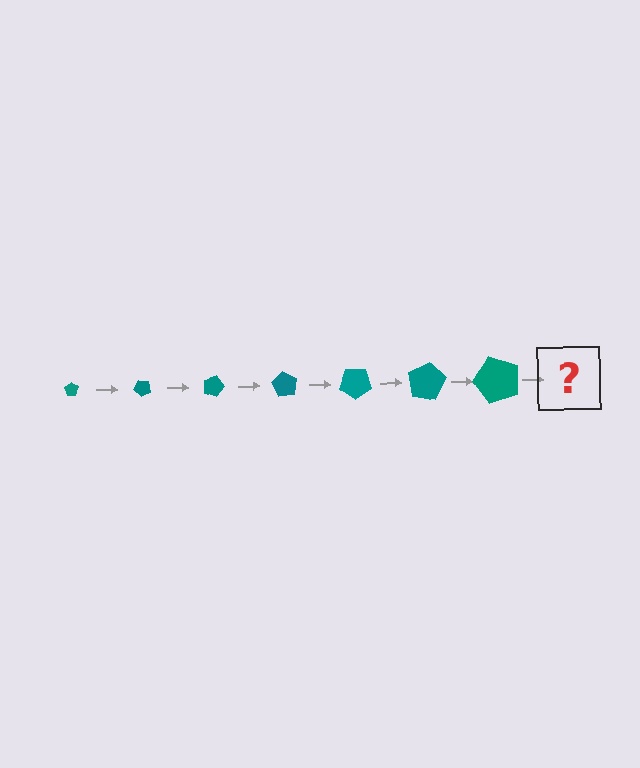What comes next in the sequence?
The next element should be a pentagon, larger than the previous one and rotated 315 degrees from the start.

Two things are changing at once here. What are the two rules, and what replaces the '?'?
The two rules are that the pentagon grows larger each step and it rotates 45 degrees each step. The '?' should be a pentagon, larger than the previous one and rotated 315 degrees from the start.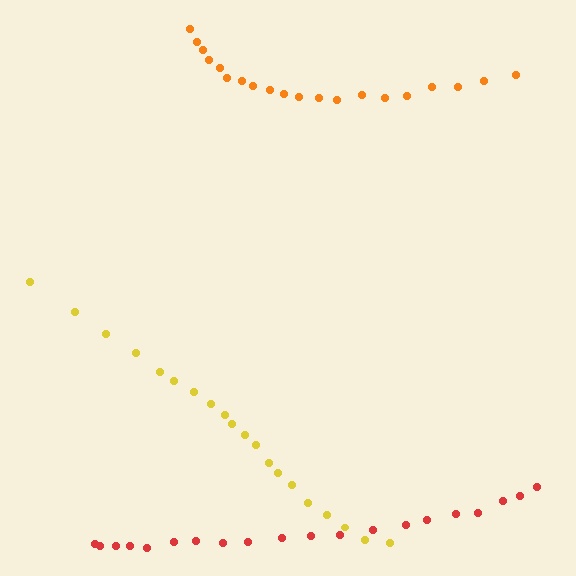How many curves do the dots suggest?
There are 3 distinct paths.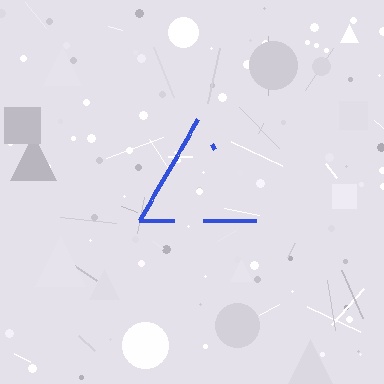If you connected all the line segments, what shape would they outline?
They would outline a triangle.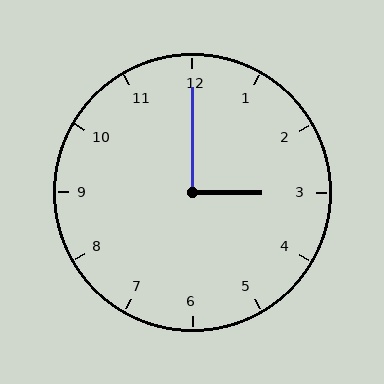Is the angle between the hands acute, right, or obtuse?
It is right.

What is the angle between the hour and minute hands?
Approximately 90 degrees.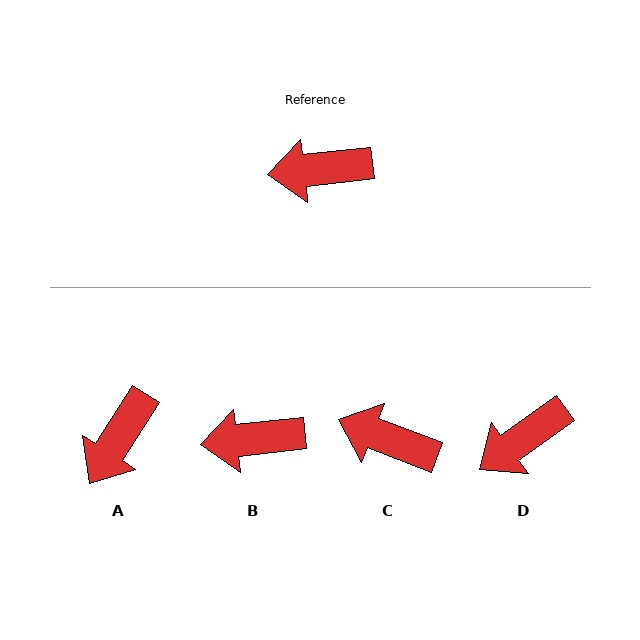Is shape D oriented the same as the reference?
No, it is off by about 29 degrees.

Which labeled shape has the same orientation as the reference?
B.